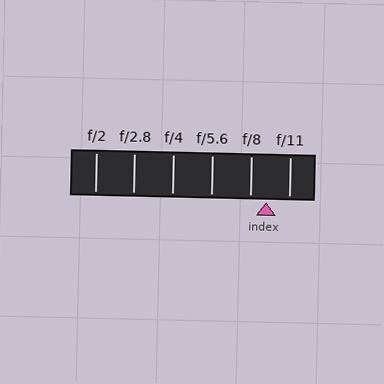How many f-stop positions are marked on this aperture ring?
There are 6 f-stop positions marked.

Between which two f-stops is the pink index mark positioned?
The index mark is between f/8 and f/11.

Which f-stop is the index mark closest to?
The index mark is closest to f/8.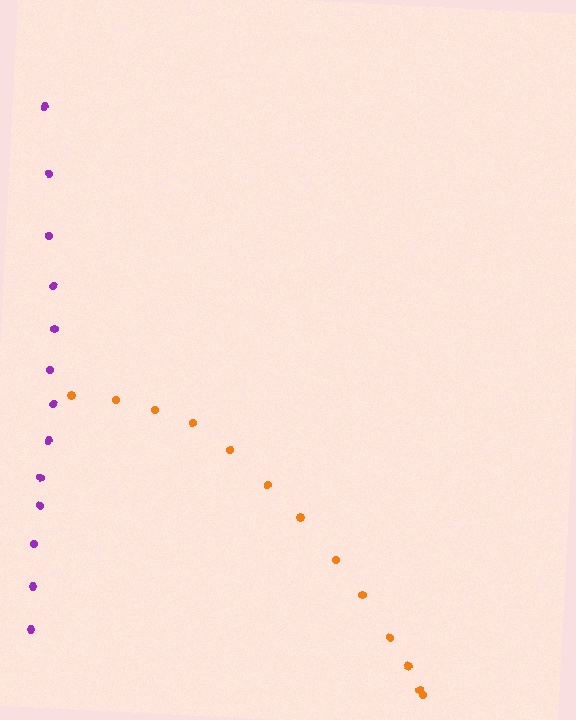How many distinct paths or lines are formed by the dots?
There are 2 distinct paths.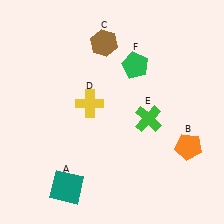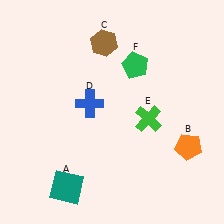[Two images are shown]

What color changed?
The cross (D) changed from yellow in Image 1 to blue in Image 2.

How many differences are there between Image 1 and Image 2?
There is 1 difference between the two images.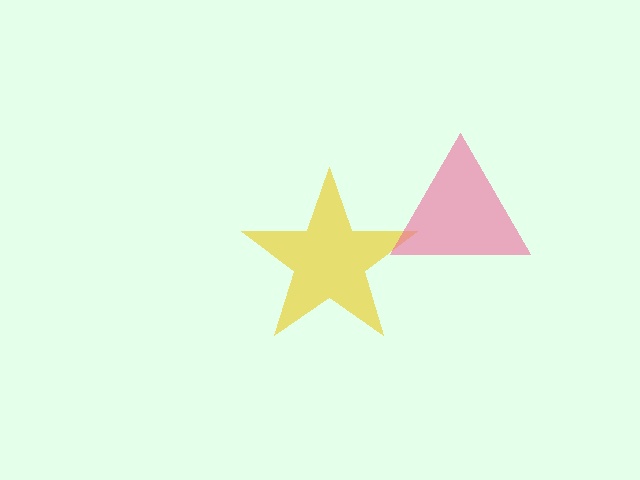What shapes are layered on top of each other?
The layered shapes are: a yellow star, a pink triangle.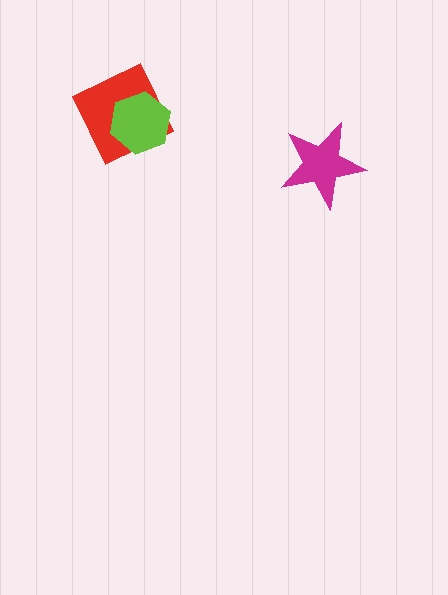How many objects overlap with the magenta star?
0 objects overlap with the magenta star.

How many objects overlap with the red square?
1 object overlaps with the red square.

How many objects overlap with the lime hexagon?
1 object overlaps with the lime hexagon.